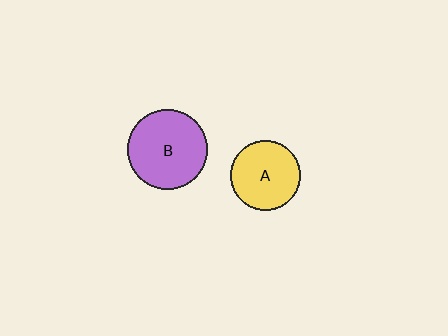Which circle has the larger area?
Circle B (purple).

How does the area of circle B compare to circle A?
Approximately 1.3 times.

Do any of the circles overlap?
No, none of the circles overlap.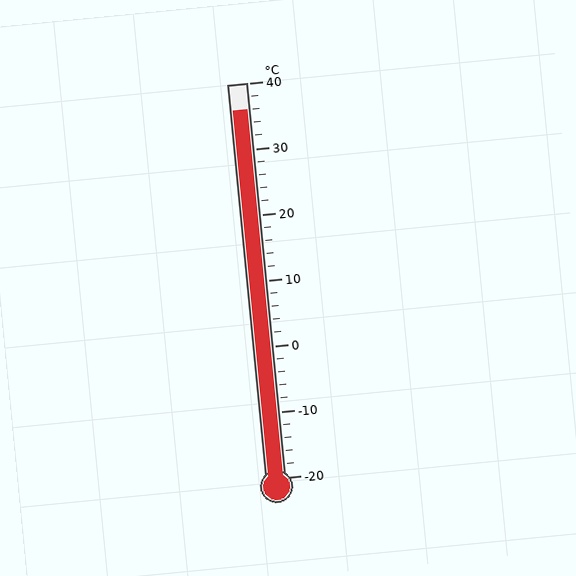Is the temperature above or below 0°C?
The temperature is above 0°C.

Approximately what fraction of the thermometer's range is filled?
The thermometer is filled to approximately 95% of its range.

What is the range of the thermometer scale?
The thermometer scale ranges from -20°C to 40°C.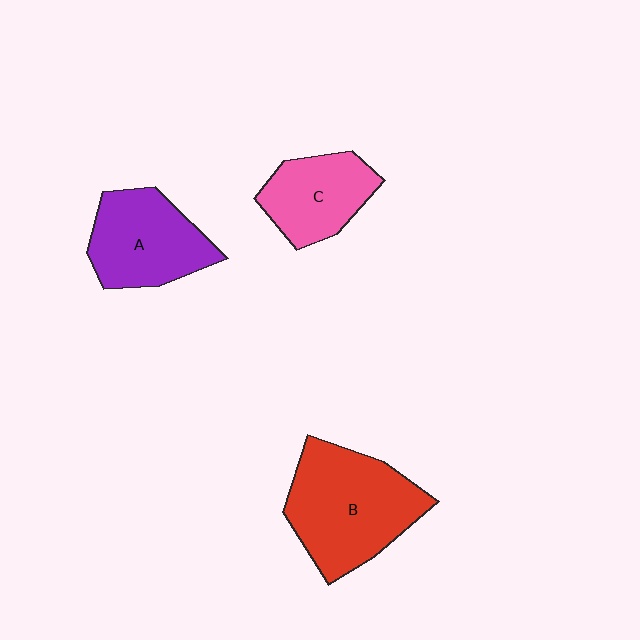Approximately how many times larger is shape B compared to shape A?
Approximately 1.4 times.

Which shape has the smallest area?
Shape C (pink).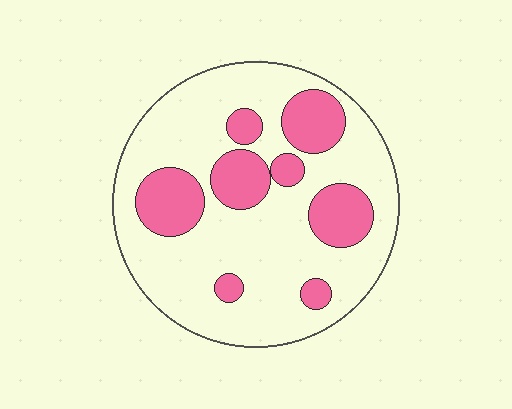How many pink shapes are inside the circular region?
8.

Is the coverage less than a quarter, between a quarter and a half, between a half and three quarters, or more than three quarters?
Between a quarter and a half.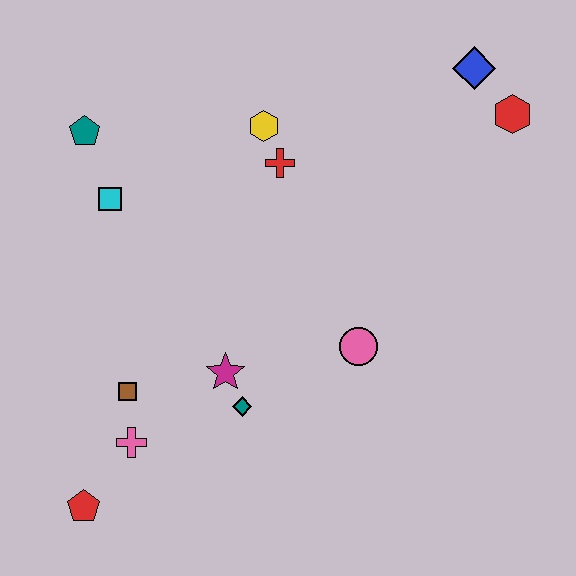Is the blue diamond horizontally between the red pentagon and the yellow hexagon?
No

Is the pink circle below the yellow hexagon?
Yes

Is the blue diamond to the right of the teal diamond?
Yes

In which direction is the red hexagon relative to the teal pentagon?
The red hexagon is to the right of the teal pentagon.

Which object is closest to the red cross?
The yellow hexagon is closest to the red cross.